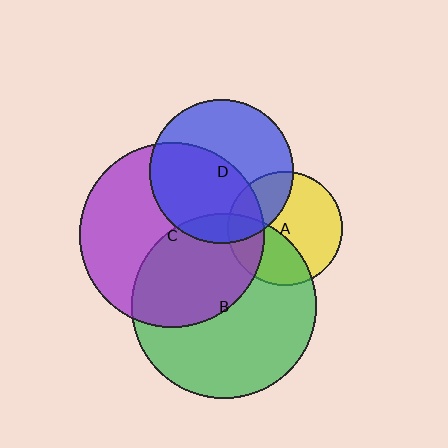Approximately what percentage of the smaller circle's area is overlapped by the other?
Approximately 50%.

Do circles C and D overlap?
Yes.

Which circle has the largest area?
Circle C (purple).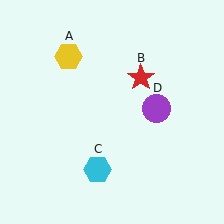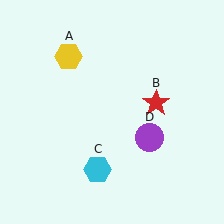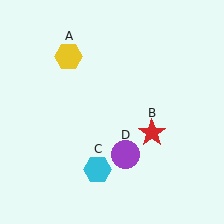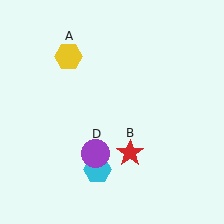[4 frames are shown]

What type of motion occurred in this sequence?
The red star (object B), purple circle (object D) rotated clockwise around the center of the scene.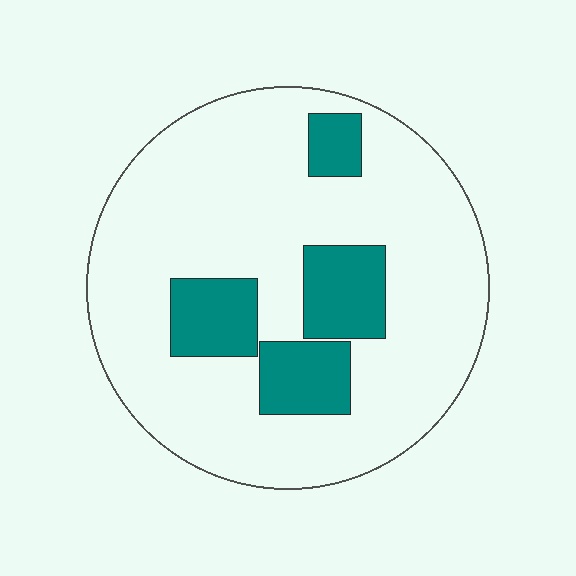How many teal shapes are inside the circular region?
4.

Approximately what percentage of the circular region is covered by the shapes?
Approximately 20%.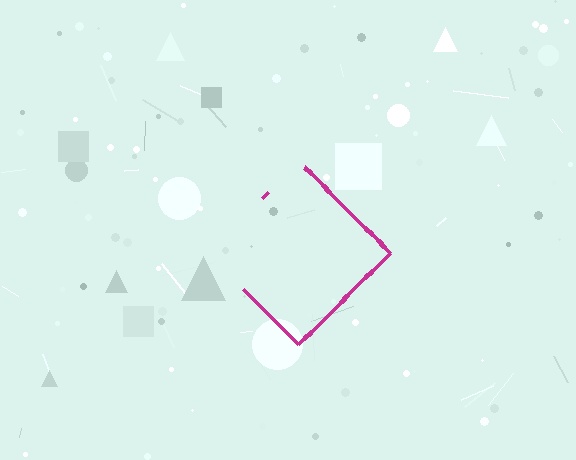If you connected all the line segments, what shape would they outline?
They would outline a diamond.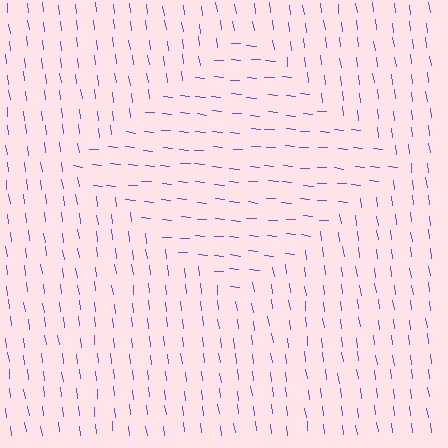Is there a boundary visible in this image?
Yes, there is a texture boundary formed by a change in line orientation.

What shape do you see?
I see a diamond.